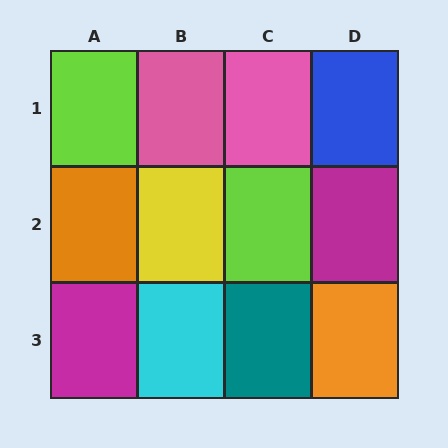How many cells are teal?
1 cell is teal.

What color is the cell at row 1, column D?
Blue.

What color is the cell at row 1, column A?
Lime.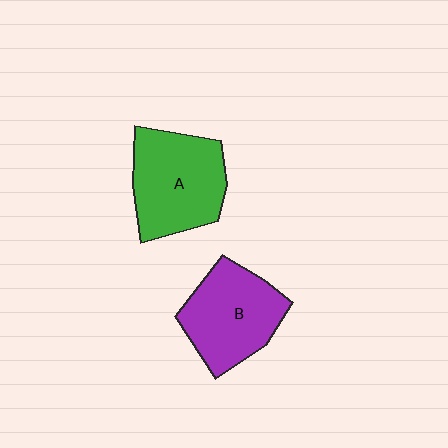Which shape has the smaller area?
Shape B (purple).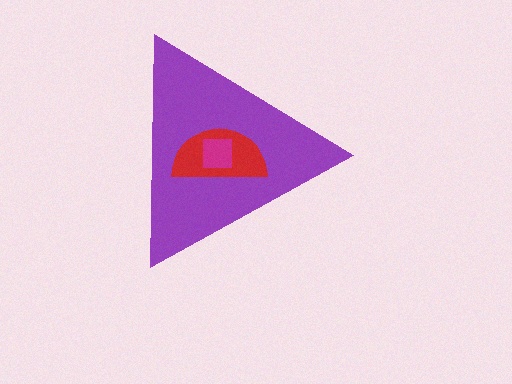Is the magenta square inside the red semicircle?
Yes.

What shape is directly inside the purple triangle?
The red semicircle.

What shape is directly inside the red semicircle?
The magenta square.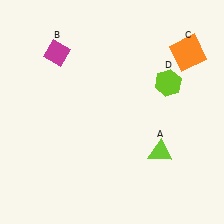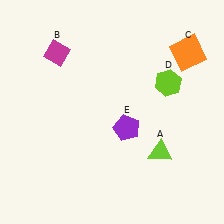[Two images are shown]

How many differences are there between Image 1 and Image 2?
There is 1 difference between the two images.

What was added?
A purple pentagon (E) was added in Image 2.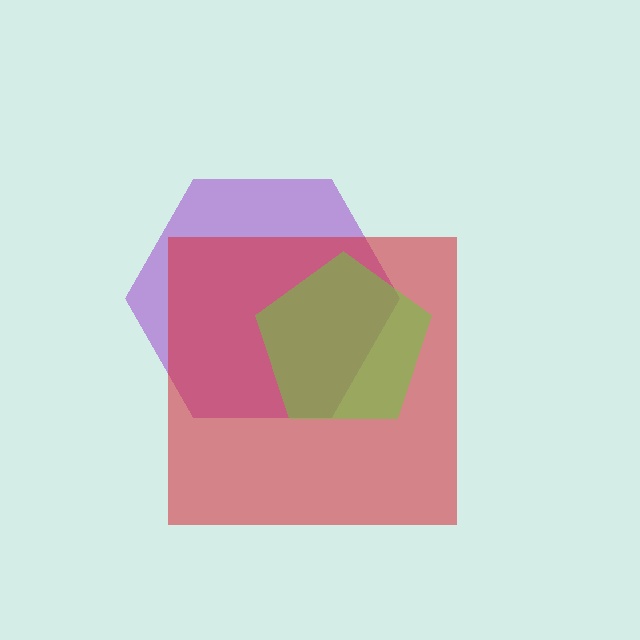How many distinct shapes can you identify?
There are 3 distinct shapes: a purple hexagon, a red square, a lime pentagon.